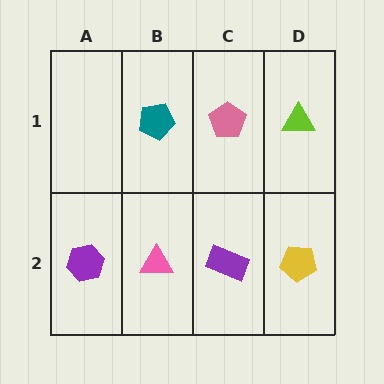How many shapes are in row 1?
3 shapes.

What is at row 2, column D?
A yellow pentagon.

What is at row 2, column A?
A purple hexagon.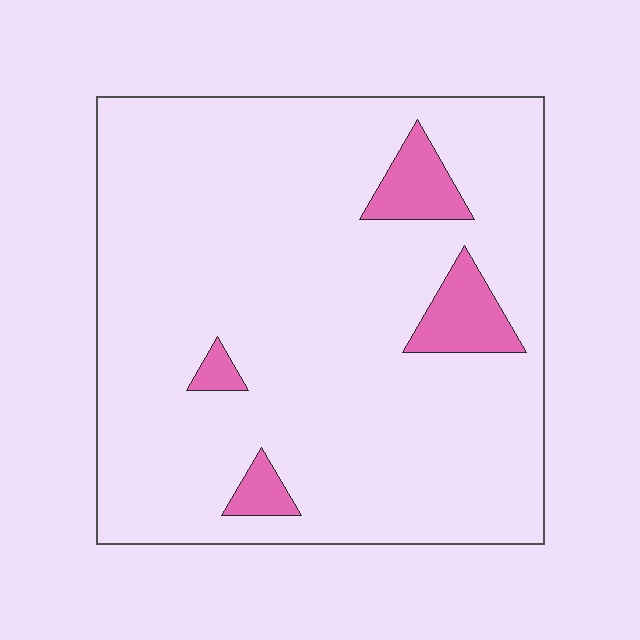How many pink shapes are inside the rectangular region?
4.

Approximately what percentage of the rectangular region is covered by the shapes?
Approximately 10%.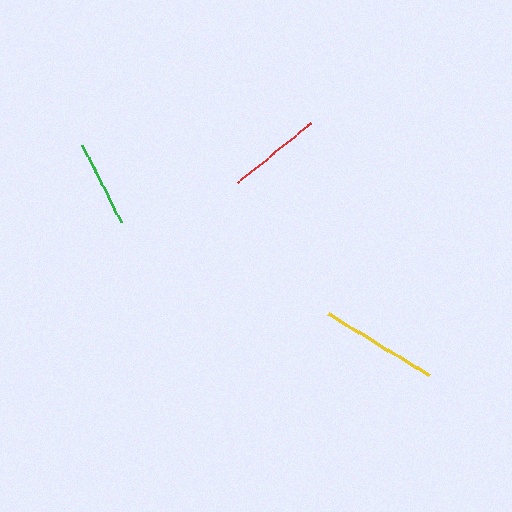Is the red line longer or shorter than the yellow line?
The yellow line is longer than the red line.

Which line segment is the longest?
The yellow line is the longest at approximately 119 pixels.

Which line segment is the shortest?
The green line is the shortest at approximately 85 pixels.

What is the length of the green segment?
The green segment is approximately 85 pixels long.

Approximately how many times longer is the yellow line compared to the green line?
The yellow line is approximately 1.4 times the length of the green line.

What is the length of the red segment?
The red segment is approximately 94 pixels long.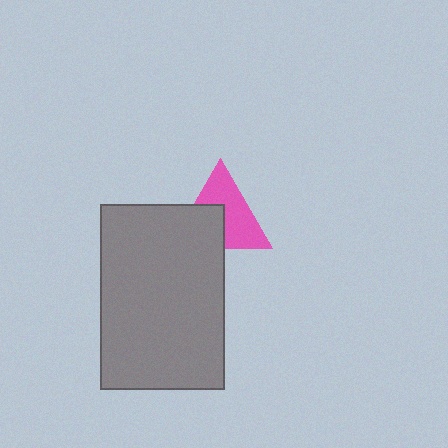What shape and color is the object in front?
The object in front is a gray rectangle.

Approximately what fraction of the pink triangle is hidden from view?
Roughly 42% of the pink triangle is hidden behind the gray rectangle.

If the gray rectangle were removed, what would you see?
You would see the complete pink triangle.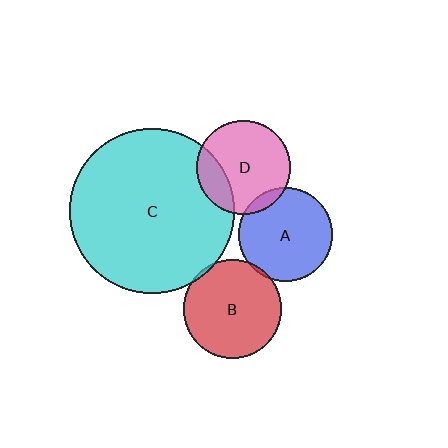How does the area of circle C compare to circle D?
Approximately 3.1 times.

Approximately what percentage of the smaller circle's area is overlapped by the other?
Approximately 5%.